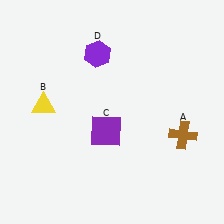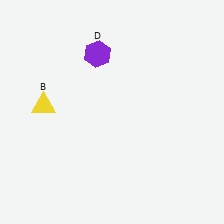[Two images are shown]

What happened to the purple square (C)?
The purple square (C) was removed in Image 2. It was in the bottom-left area of Image 1.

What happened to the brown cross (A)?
The brown cross (A) was removed in Image 2. It was in the bottom-right area of Image 1.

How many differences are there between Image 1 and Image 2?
There are 2 differences between the two images.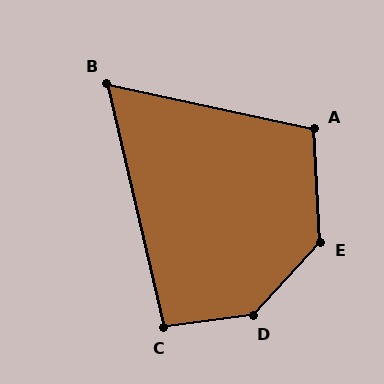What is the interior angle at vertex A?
Approximately 105 degrees (obtuse).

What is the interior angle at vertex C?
Approximately 96 degrees (obtuse).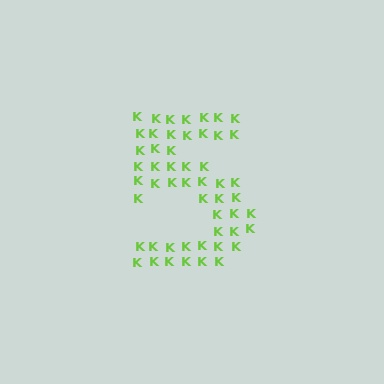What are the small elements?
The small elements are letter K's.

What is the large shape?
The large shape is the digit 5.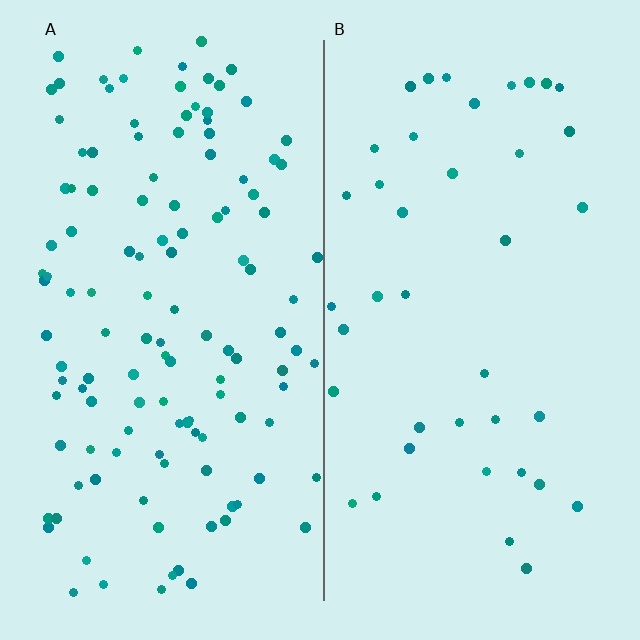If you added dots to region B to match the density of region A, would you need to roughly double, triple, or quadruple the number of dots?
Approximately triple.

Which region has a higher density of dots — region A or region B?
A (the left).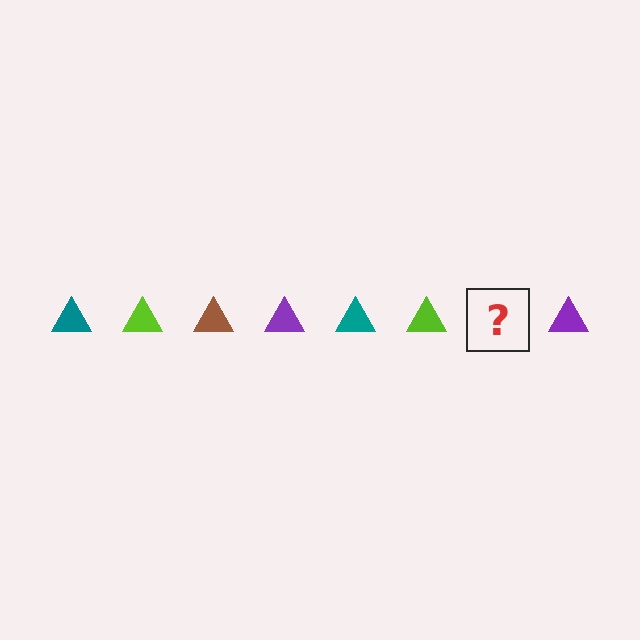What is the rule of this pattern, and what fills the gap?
The rule is that the pattern cycles through teal, lime, brown, purple triangles. The gap should be filled with a brown triangle.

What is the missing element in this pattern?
The missing element is a brown triangle.